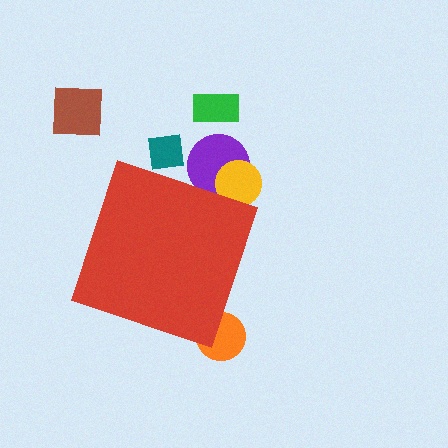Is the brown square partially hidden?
No, the brown square is fully visible.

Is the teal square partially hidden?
Yes, the teal square is partially hidden behind the red diamond.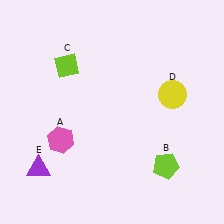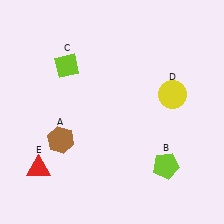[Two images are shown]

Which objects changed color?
A changed from pink to brown. E changed from purple to red.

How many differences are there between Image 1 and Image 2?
There are 2 differences between the two images.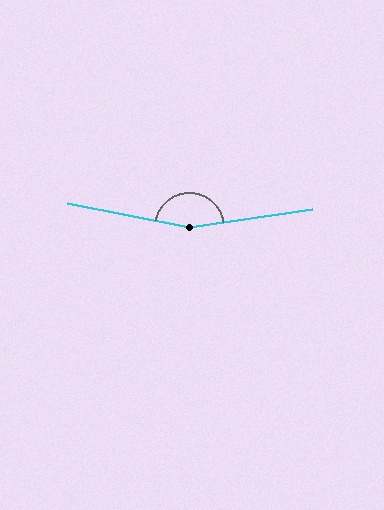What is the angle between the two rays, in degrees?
Approximately 161 degrees.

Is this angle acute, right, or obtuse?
It is obtuse.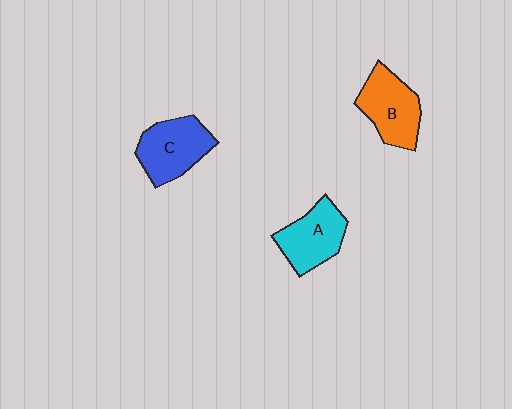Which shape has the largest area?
Shape C (blue).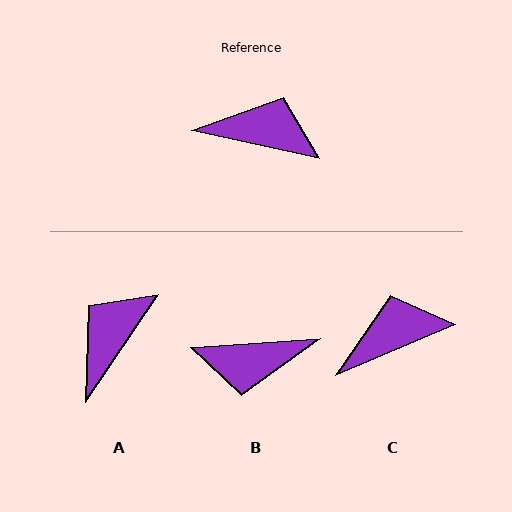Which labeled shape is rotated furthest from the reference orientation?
B, about 164 degrees away.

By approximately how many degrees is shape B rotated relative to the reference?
Approximately 164 degrees clockwise.